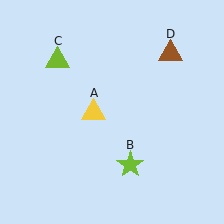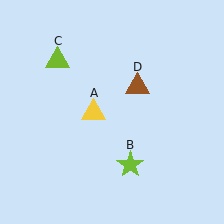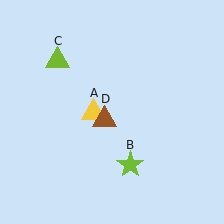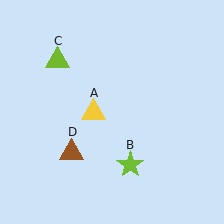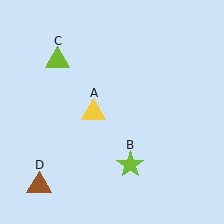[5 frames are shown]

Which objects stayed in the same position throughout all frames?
Yellow triangle (object A) and lime star (object B) and lime triangle (object C) remained stationary.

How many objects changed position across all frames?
1 object changed position: brown triangle (object D).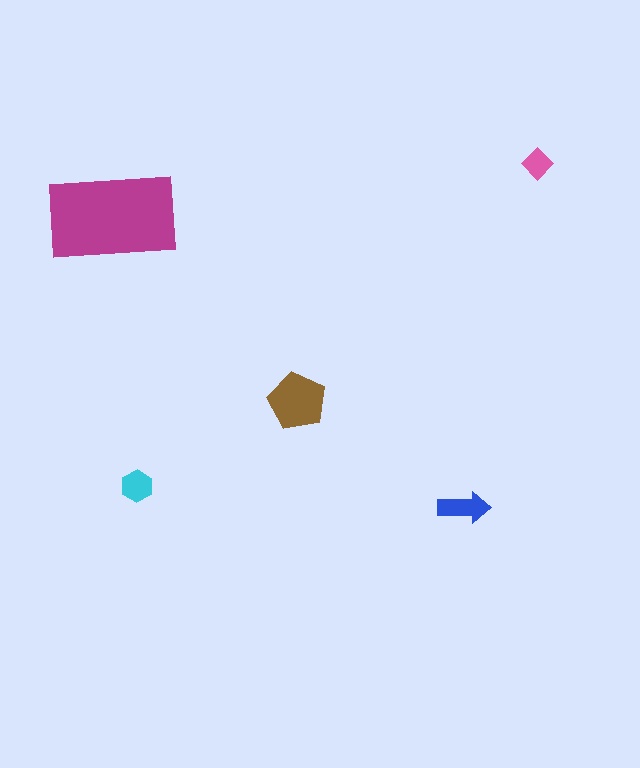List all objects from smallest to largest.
The pink diamond, the cyan hexagon, the blue arrow, the brown pentagon, the magenta rectangle.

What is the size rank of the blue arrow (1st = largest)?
3rd.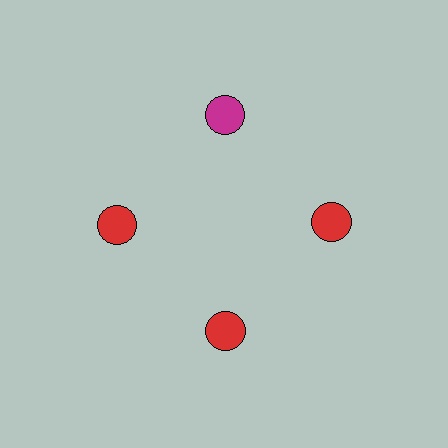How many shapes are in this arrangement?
There are 4 shapes arranged in a ring pattern.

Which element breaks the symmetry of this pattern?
The magenta circle at roughly the 12 o'clock position breaks the symmetry. All other shapes are red circles.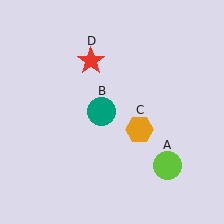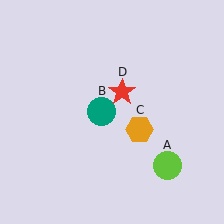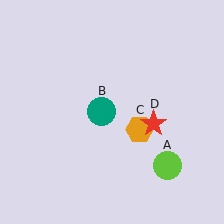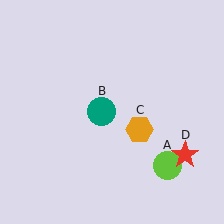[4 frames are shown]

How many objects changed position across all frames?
1 object changed position: red star (object D).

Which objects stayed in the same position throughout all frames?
Lime circle (object A) and teal circle (object B) and orange hexagon (object C) remained stationary.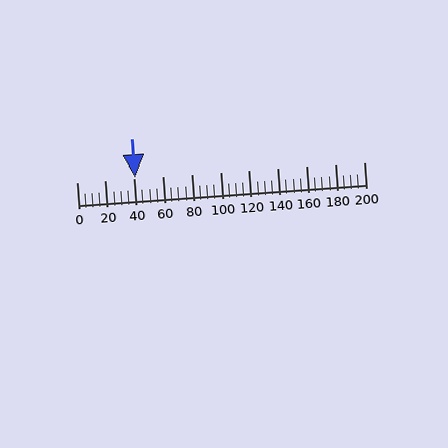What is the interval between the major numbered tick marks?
The major tick marks are spaced 20 units apart.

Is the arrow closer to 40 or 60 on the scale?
The arrow is closer to 40.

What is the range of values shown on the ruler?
The ruler shows values from 0 to 200.